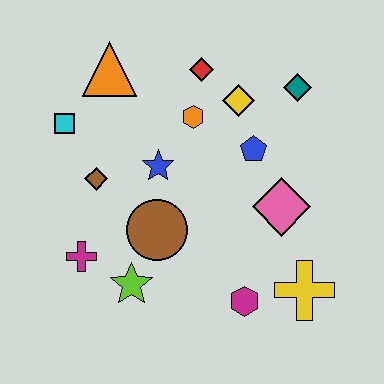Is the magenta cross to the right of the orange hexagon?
No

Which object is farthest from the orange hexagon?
The yellow cross is farthest from the orange hexagon.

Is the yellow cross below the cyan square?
Yes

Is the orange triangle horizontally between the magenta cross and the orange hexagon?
Yes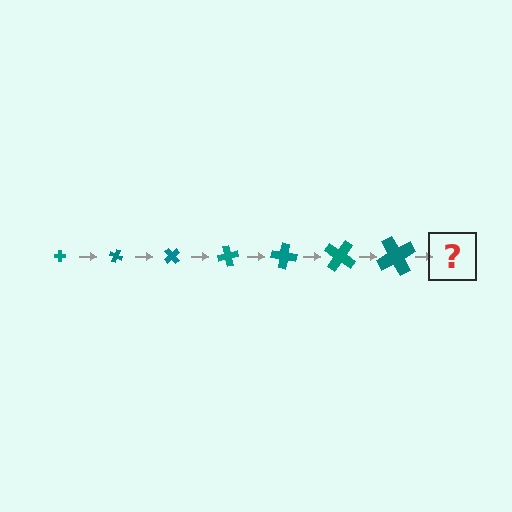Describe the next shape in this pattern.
It should be a cross, larger than the previous one and rotated 175 degrees from the start.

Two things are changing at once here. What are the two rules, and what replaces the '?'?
The two rules are that the cross grows larger each step and it rotates 25 degrees each step. The '?' should be a cross, larger than the previous one and rotated 175 degrees from the start.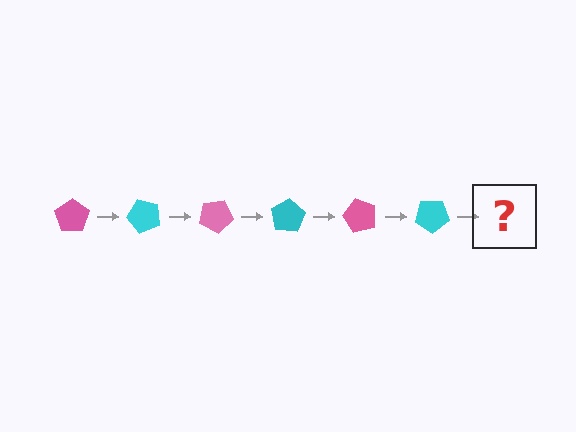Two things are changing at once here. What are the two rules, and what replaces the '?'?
The two rules are that it rotates 50 degrees each step and the color cycles through pink and cyan. The '?' should be a pink pentagon, rotated 300 degrees from the start.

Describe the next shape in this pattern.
It should be a pink pentagon, rotated 300 degrees from the start.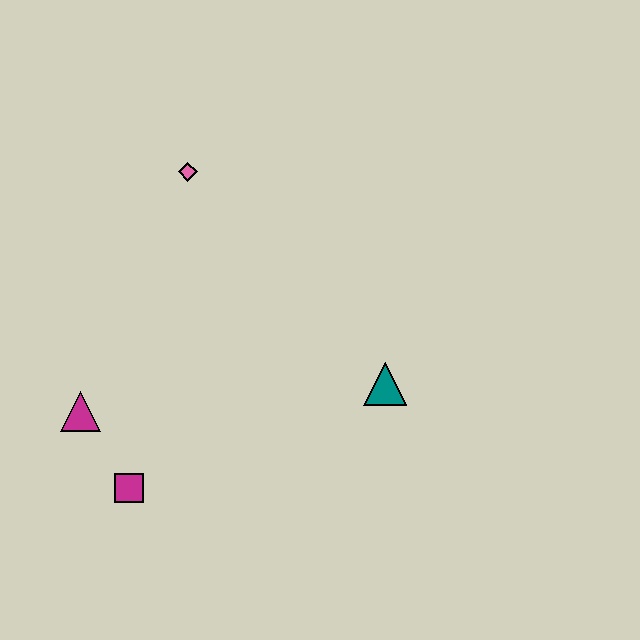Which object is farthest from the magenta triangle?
The teal triangle is farthest from the magenta triangle.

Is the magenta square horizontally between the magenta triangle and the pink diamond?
Yes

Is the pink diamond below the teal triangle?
No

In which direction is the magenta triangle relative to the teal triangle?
The magenta triangle is to the left of the teal triangle.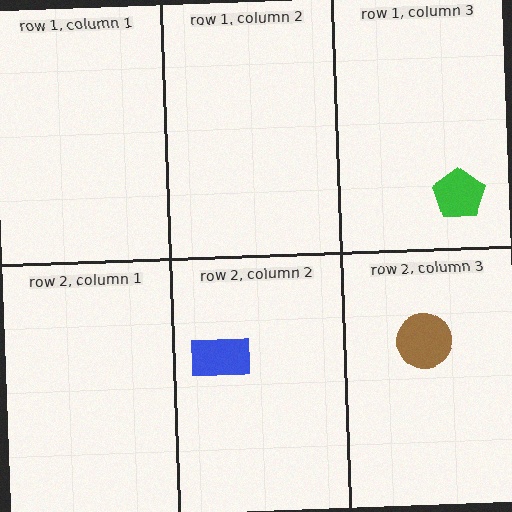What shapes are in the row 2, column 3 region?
The brown circle.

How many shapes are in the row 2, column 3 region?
1.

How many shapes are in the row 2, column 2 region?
1.